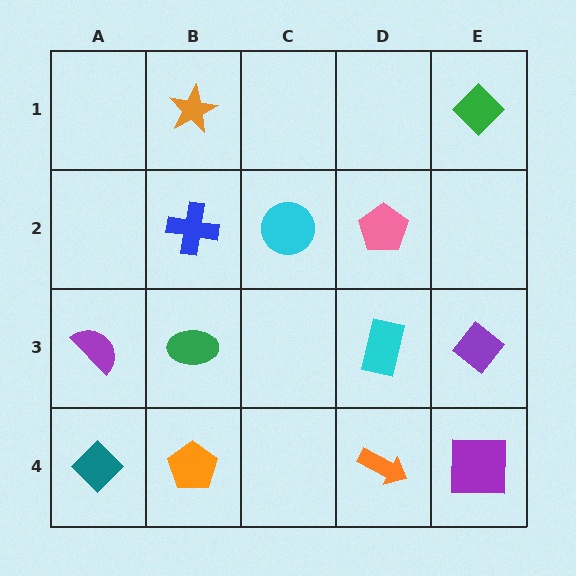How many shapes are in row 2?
3 shapes.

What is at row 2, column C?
A cyan circle.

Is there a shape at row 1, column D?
No, that cell is empty.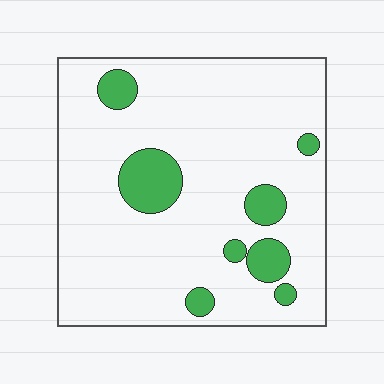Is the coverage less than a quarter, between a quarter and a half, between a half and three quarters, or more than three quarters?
Less than a quarter.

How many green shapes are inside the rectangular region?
8.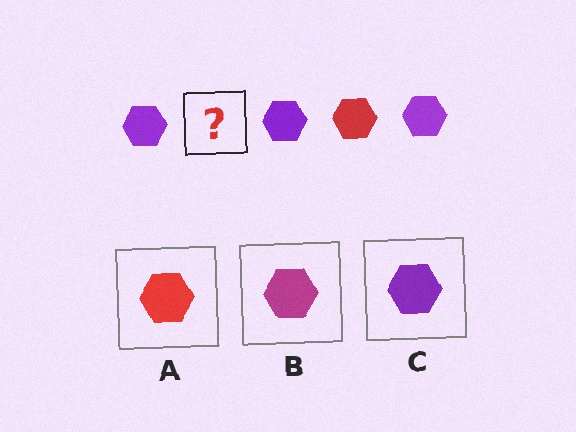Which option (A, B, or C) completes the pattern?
A.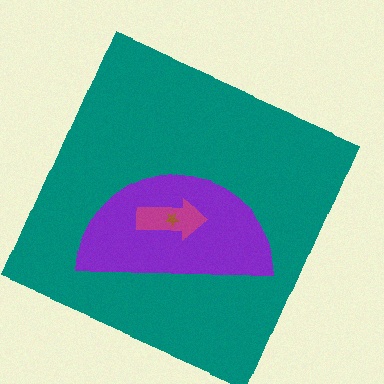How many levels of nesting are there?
4.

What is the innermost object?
The brown star.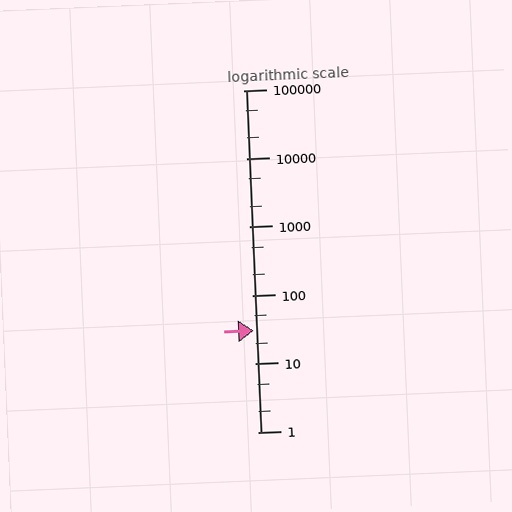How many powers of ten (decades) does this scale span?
The scale spans 5 decades, from 1 to 100000.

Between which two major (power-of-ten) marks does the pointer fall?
The pointer is between 10 and 100.